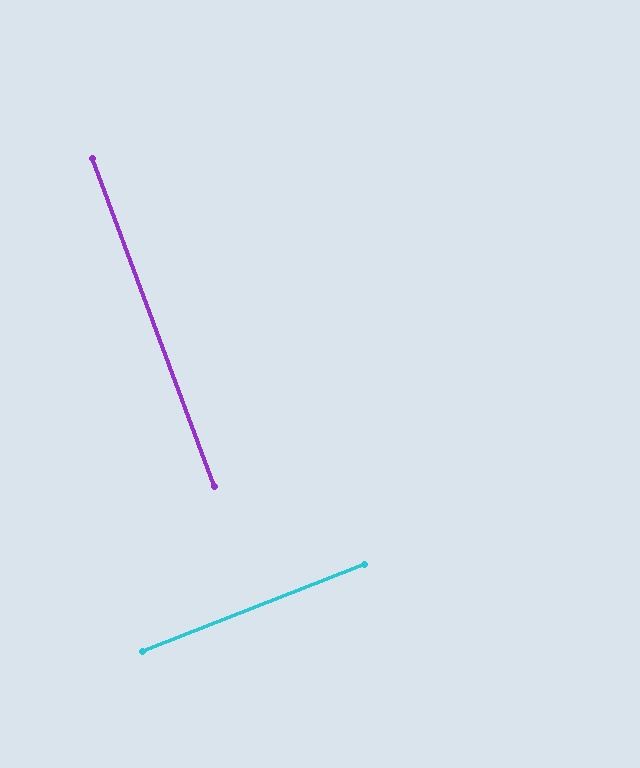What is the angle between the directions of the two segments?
Approximately 89 degrees.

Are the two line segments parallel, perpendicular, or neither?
Perpendicular — they meet at approximately 89°.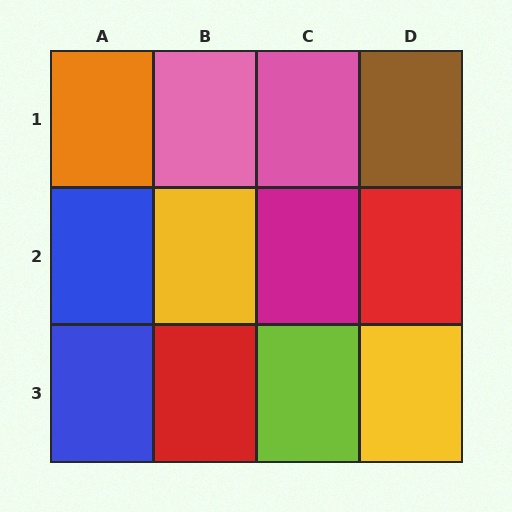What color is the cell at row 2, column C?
Magenta.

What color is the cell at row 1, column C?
Pink.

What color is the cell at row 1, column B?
Pink.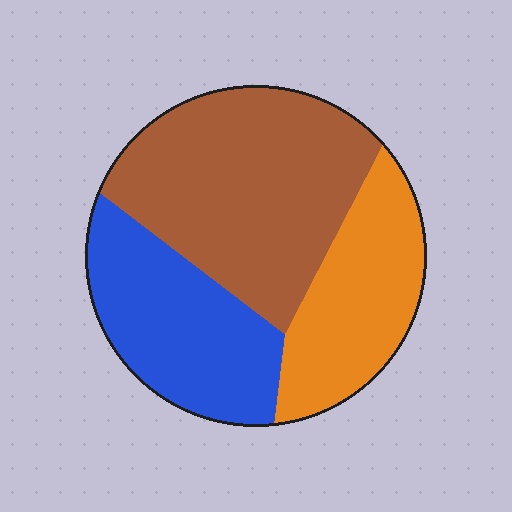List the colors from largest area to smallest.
From largest to smallest: brown, blue, orange.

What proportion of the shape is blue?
Blue covers roughly 30% of the shape.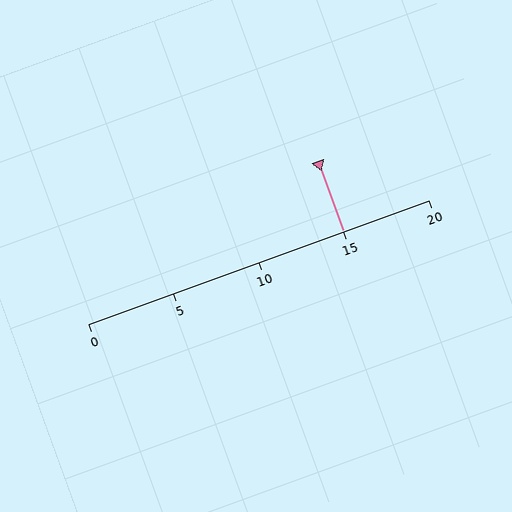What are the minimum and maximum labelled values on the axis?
The axis runs from 0 to 20.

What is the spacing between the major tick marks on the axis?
The major ticks are spaced 5 apart.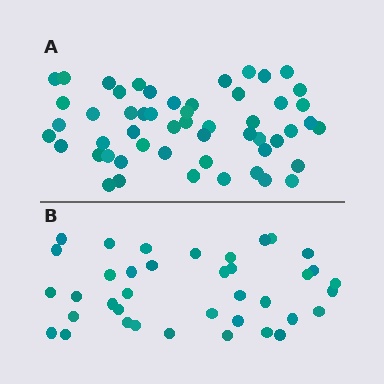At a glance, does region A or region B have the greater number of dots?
Region A (the top region) has more dots.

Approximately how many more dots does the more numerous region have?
Region A has approximately 15 more dots than region B.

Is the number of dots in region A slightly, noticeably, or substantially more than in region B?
Region A has noticeably more, but not dramatically so. The ratio is roughly 1.4 to 1.